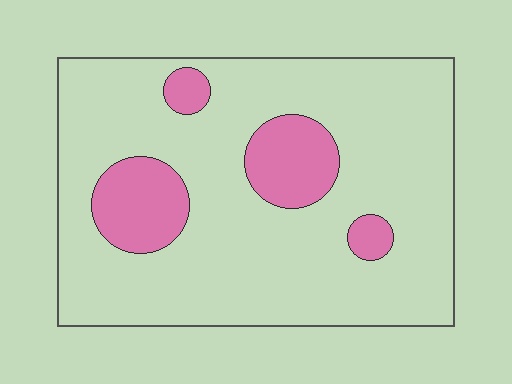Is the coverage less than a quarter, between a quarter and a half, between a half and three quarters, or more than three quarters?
Less than a quarter.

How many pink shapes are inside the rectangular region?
4.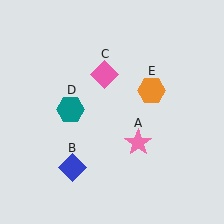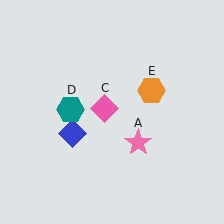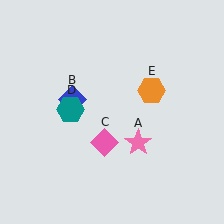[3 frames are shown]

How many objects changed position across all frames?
2 objects changed position: blue diamond (object B), pink diamond (object C).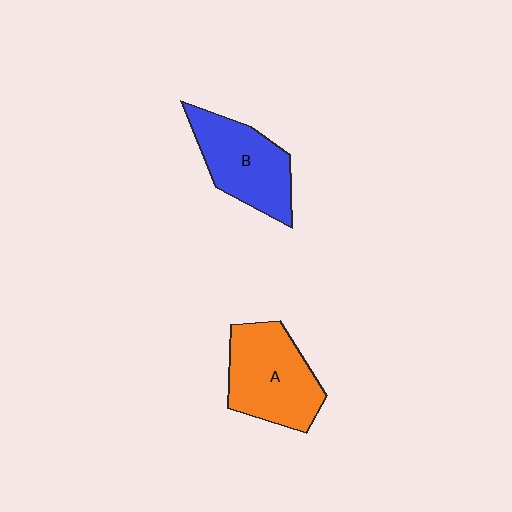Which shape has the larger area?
Shape A (orange).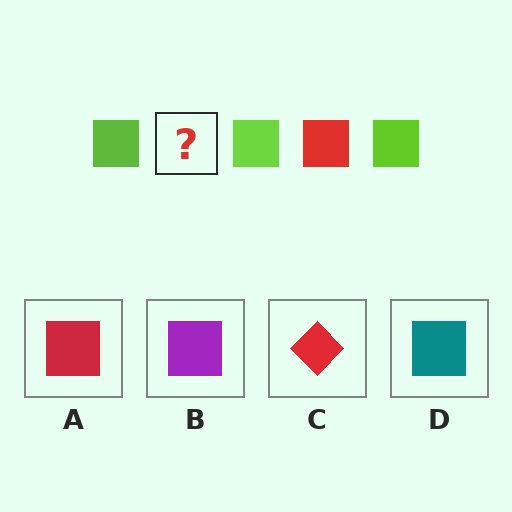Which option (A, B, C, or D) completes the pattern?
A.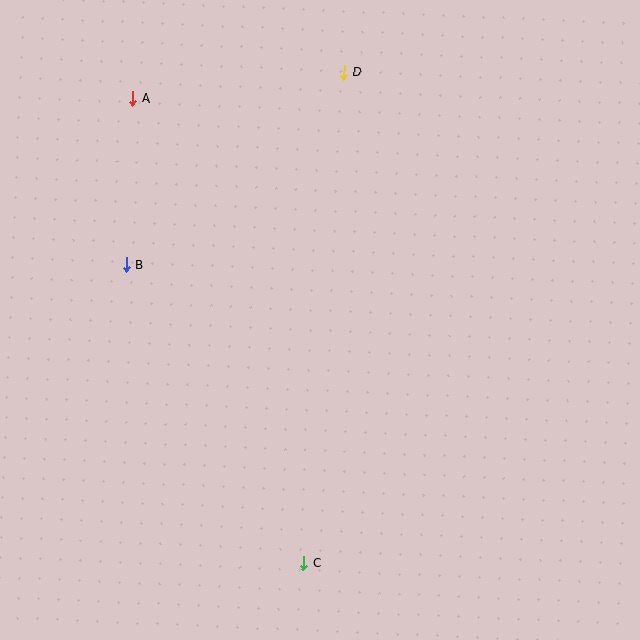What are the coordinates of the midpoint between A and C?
The midpoint between A and C is at (218, 330).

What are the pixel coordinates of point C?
Point C is at (303, 563).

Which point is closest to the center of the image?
Point B at (127, 265) is closest to the center.